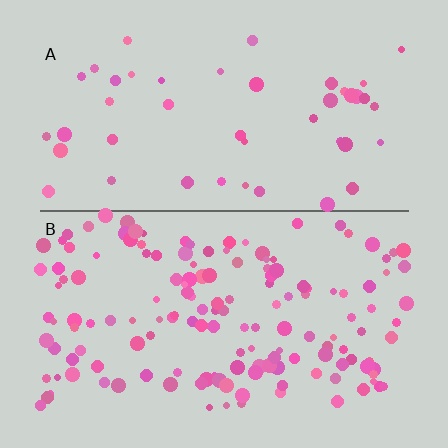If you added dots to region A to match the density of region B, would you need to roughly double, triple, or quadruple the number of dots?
Approximately triple.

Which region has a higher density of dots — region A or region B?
B (the bottom).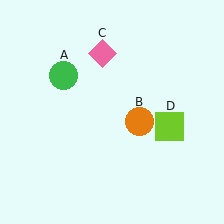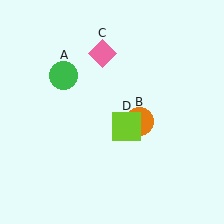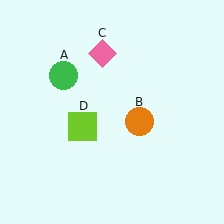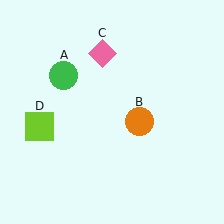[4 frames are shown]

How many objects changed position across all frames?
1 object changed position: lime square (object D).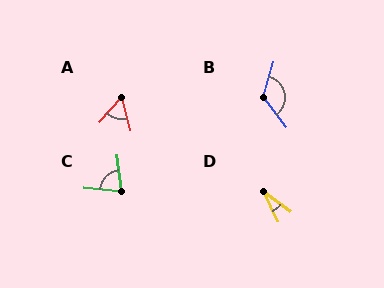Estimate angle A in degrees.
Approximately 56 degrees.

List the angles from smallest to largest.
D (28°), A (56°), C (77°), B (128°).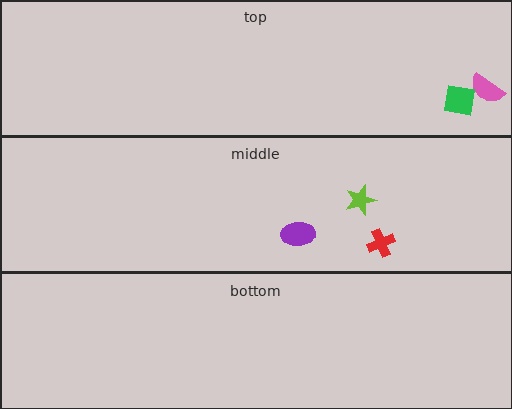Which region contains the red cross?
The middle region.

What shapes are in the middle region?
The purple ellipse, the red cross, the lime star.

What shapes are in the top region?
The pink semicircle, the green square.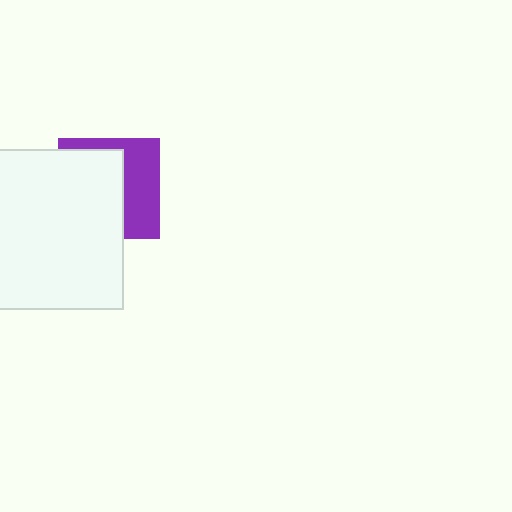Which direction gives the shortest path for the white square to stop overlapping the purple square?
Moving left gives the shortest separation.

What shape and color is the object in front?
The object in front is a white square.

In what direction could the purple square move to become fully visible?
The purple square could move right. That would shift it out from behind the white square entirely.